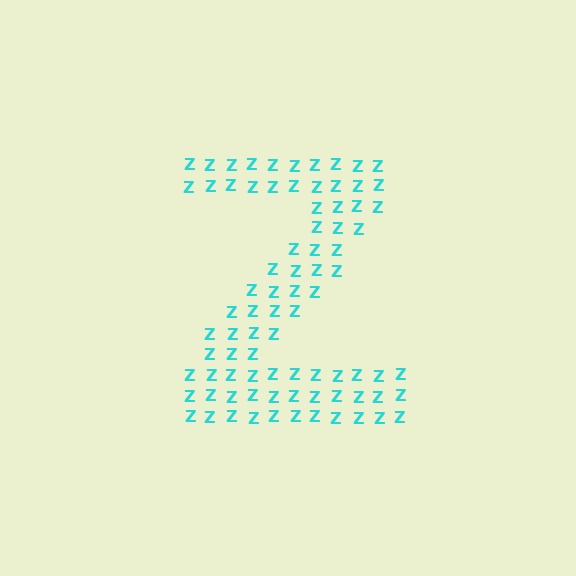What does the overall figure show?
The overall figure shows the letter Z.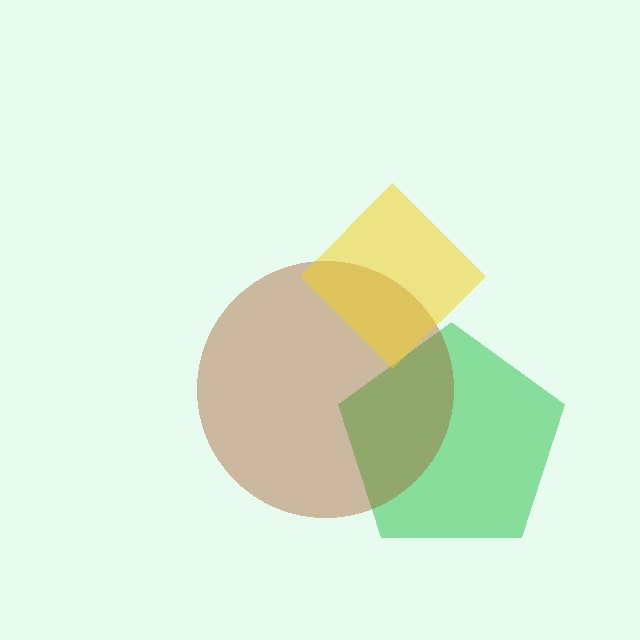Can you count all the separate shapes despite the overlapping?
Yes, there are 3 separate shapes.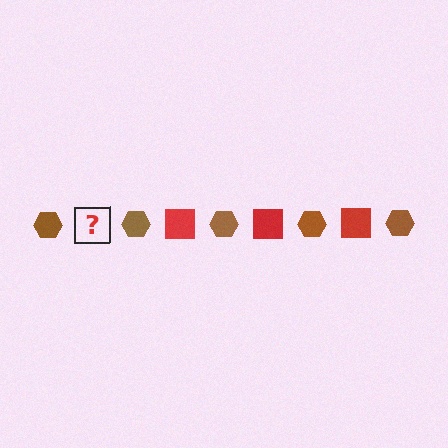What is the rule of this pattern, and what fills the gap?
The rule is that the pattern alternates between brown hexagon and red square. The gap should be filled with a red square.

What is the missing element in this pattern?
The missing element is a red square.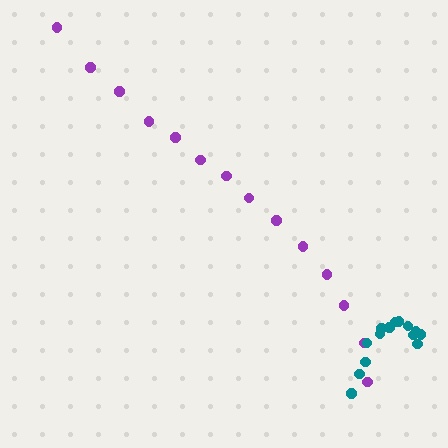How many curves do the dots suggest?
There are 2 distinct paths.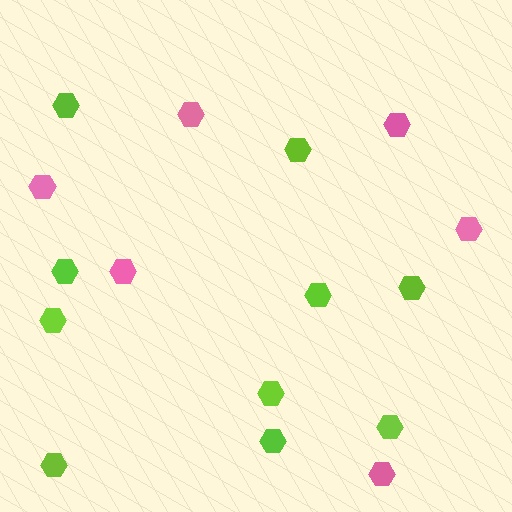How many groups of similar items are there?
There are 2 groups: one group of lime hexagons (10) and one group of pink hexagons (6).